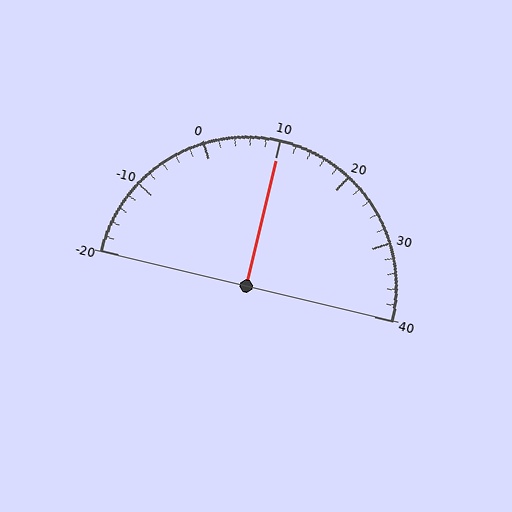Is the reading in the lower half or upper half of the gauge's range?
The reading is in the upper half of the range (-20 to 40).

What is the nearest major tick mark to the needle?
The nearest major tick mark is 10.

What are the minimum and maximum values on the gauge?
The gauge ranges from -20 to 40.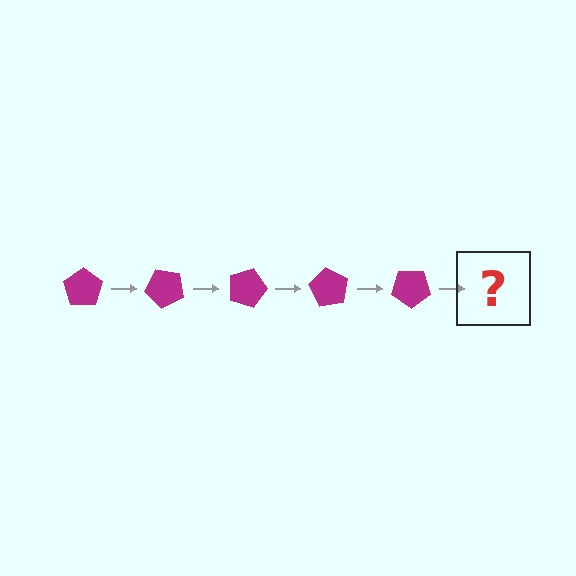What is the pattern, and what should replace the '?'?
The pattern is that the pentagon rotates 45 degrees each step. The '?' should be a magenta pentagon rotated 225 degrees.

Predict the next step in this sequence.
The next step is a magenta pentagon rotated 225 degrees.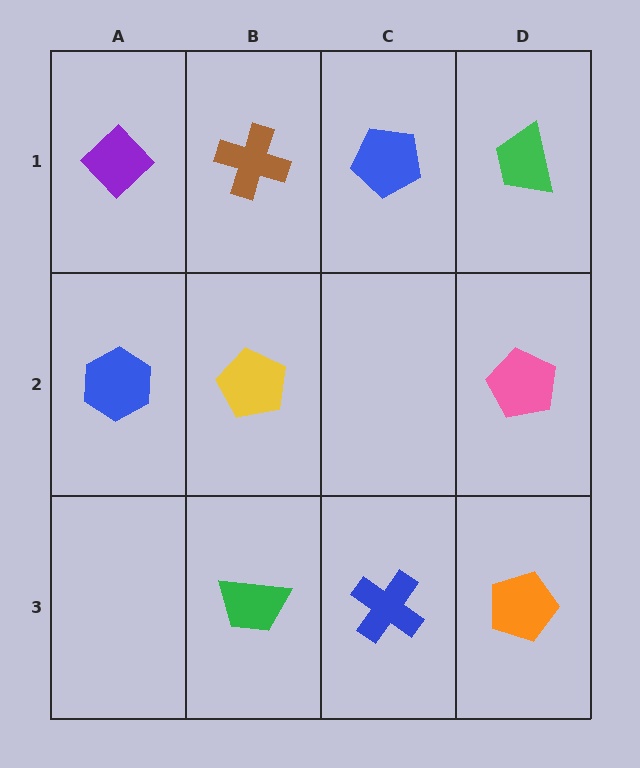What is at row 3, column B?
A green trapezoid.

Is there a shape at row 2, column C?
No, that cell is empty.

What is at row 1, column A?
A purple diamond.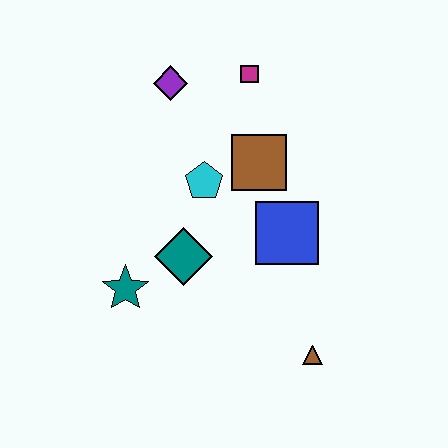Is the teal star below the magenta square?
Yes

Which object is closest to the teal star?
The teal diamond is closest to the teal star.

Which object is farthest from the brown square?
The brown triangle is farthest from the brown square.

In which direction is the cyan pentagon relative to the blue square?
The cyan pentagon is to the left of the blue square.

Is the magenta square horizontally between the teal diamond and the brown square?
Yes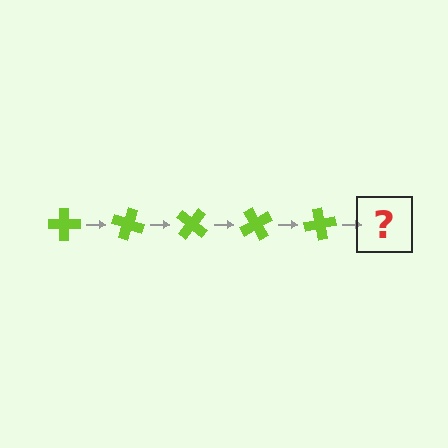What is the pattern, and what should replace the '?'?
The pattern is that the cross rotates 20 degrees each step. The '?' should be a lime cross rotated 100 degrees.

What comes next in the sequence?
The next element should be a lime cross rotated 100 degrees.